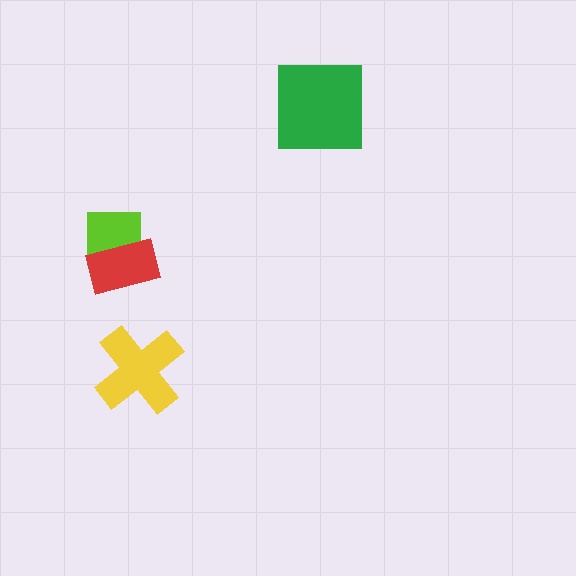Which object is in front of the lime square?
The red rectangle is in front of the lime square.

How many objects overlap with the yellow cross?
0 objects overlap with the yellow cross.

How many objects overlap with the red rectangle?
1 object overlaps with the red rectangle.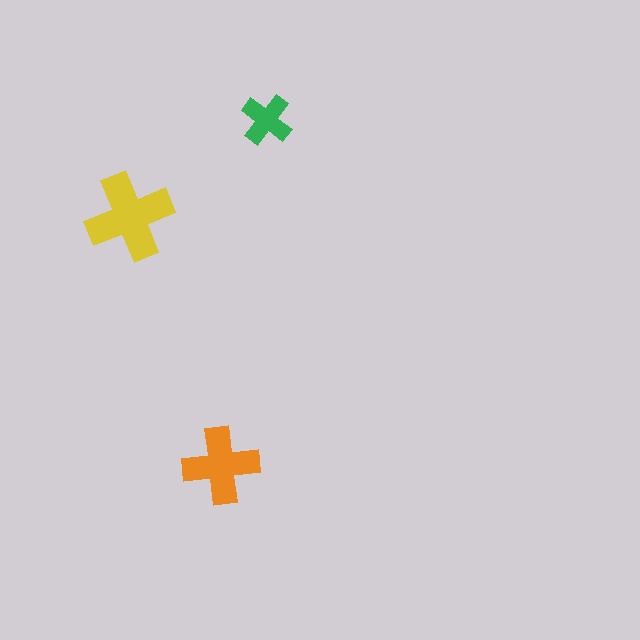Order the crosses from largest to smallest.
the yellow one, the orange one, the green one.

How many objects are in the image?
There are 3 objects in the image.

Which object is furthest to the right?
The green cross is rightmost.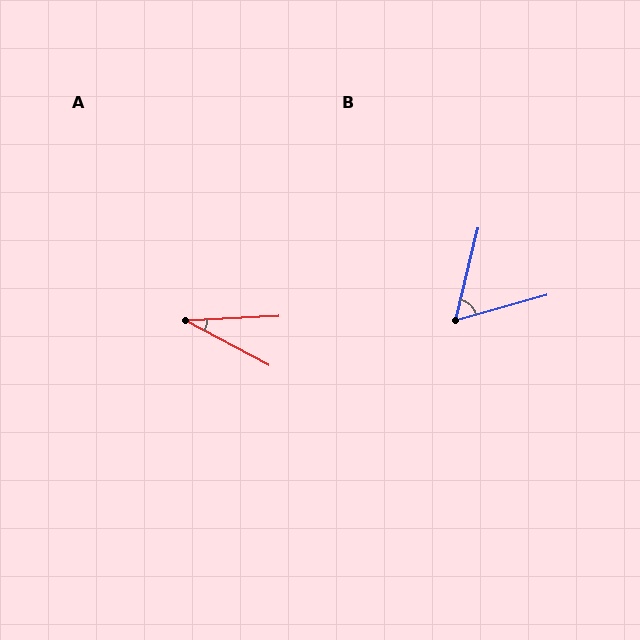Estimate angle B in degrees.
Approximately 61 degrees.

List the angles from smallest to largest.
A (31°), B (61°).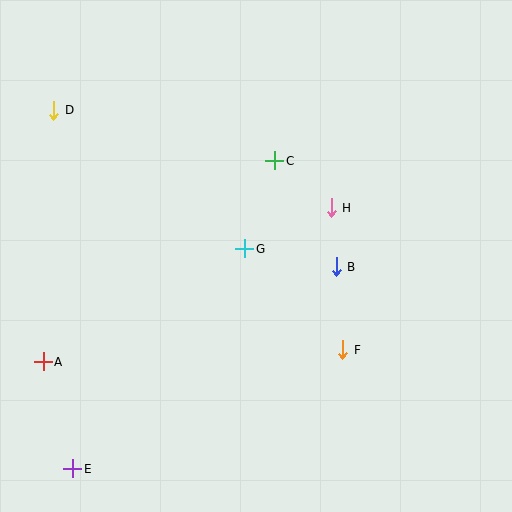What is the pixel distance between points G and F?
The distance between G and F is 140 pixels.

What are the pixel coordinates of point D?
Point D is at (54, 110).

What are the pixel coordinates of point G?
Point G is at (245, 249).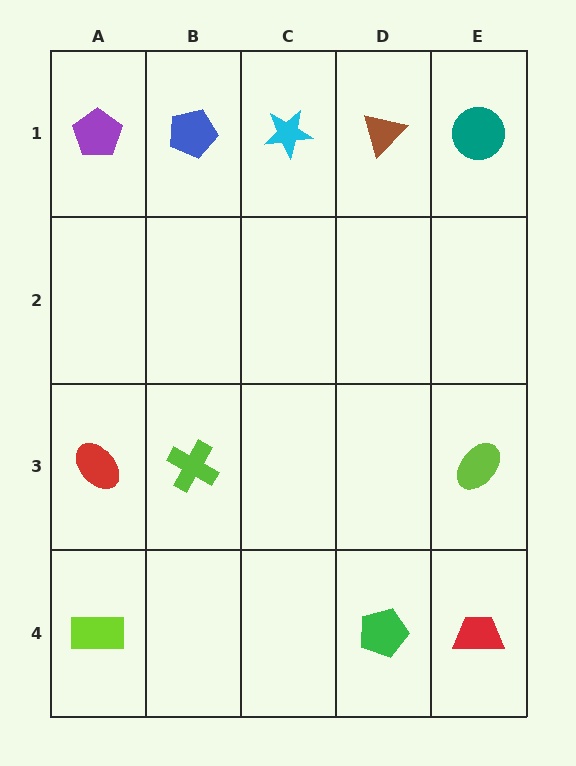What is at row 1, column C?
A cyan star.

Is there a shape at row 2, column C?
No, that cell is empty.